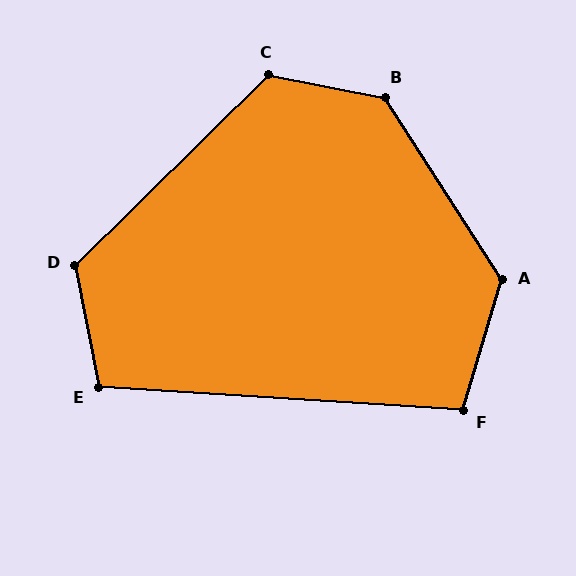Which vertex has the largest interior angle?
B, at approximately 133 degrees.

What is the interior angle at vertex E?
Approximately 104 degrees (obtuse).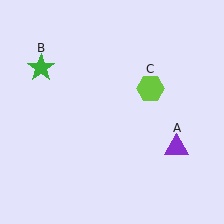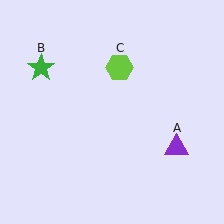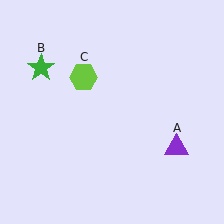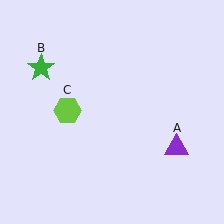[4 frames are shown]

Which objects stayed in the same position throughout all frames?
Purple triangle (object A) and green star (object B) remained stationary.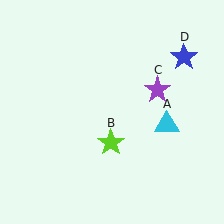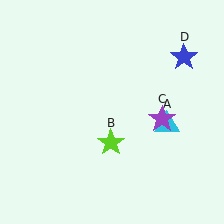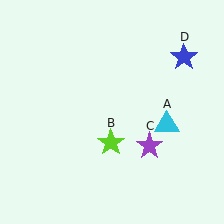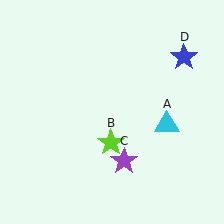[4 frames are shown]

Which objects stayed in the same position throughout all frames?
Cyan triangle (object A) and lime star (object B) and blue star (object D) remained stationary.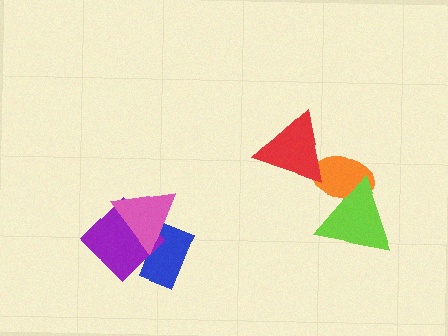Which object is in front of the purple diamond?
The pink triangle is in front of the purple diamond.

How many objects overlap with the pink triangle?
2 objects overlap with the pink triangle.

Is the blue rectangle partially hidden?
Yes, it is partially covered by another shape.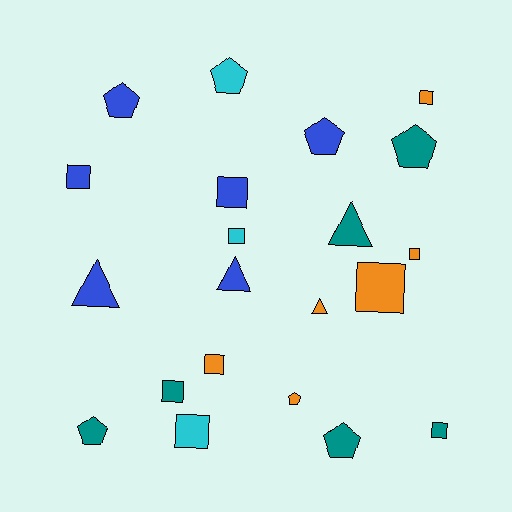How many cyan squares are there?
There are 2 cyan squares.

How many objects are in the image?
There are 21 objects.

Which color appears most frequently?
Blue, with 6 objects.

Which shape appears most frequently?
Square, with 10 objects.